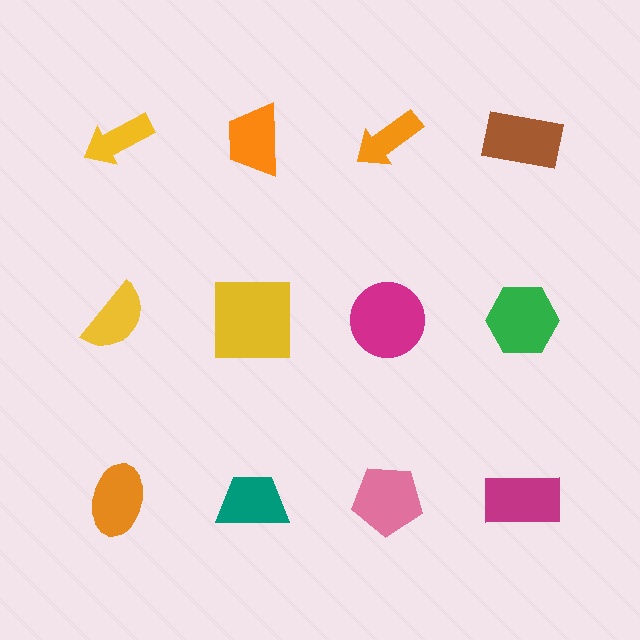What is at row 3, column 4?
A magenta rectangle.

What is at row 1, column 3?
An orange arrow.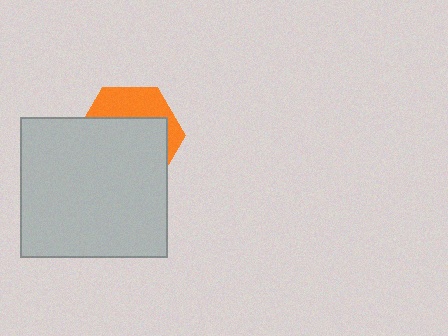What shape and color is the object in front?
The object in front is a light gray rectangle.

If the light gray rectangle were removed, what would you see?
You would see the complete orange hexagon.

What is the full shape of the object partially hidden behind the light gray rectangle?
The partially hidden object is an orange hexagon.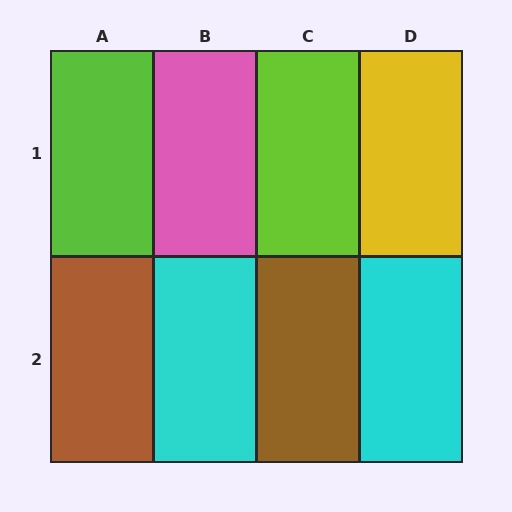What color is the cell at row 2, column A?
Brown.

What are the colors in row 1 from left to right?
Lime, pink, lime, yellow.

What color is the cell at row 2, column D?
Cyan.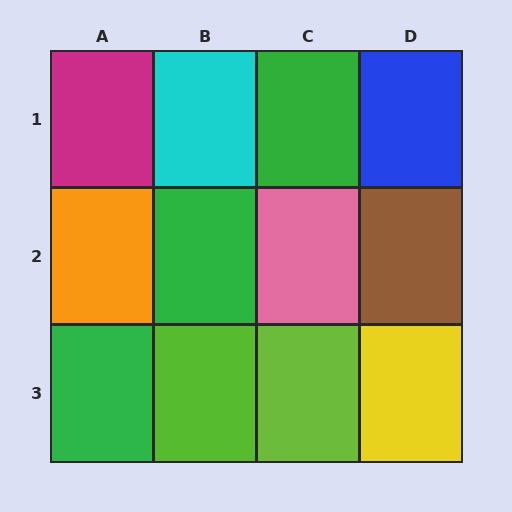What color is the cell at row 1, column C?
Green.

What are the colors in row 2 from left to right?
Orange, green, pink, brown.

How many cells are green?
3 cells are green.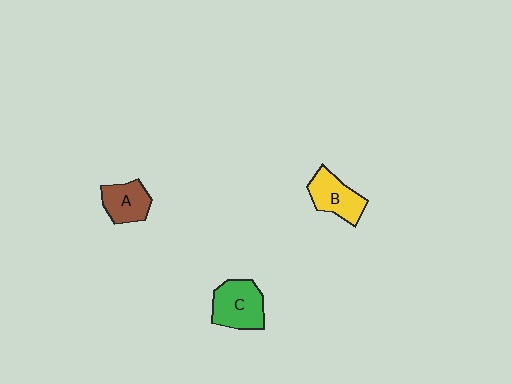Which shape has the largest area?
Shape C (green).